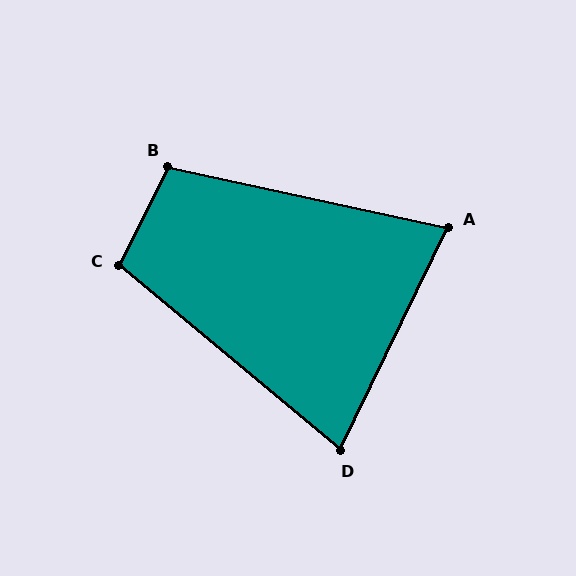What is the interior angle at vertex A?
Approximately 77 degrees (acute).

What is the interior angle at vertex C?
Approximately 103 degrees (obtuse).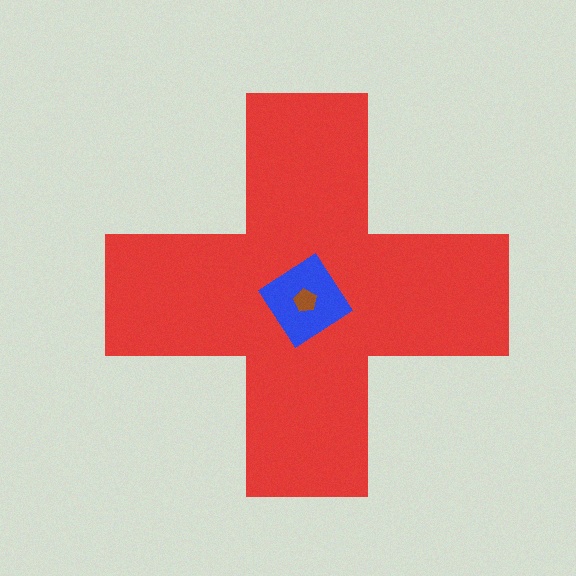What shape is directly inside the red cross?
The blue diamond.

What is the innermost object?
The brown pentagon.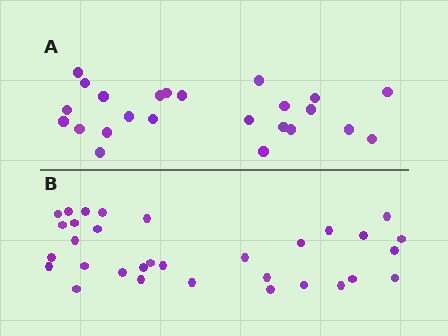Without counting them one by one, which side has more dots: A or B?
Region B (the bottom region) has more dots.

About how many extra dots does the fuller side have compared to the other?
Region B has roughly 8 or so more dots than region A.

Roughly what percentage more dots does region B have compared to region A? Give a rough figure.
About 35% more.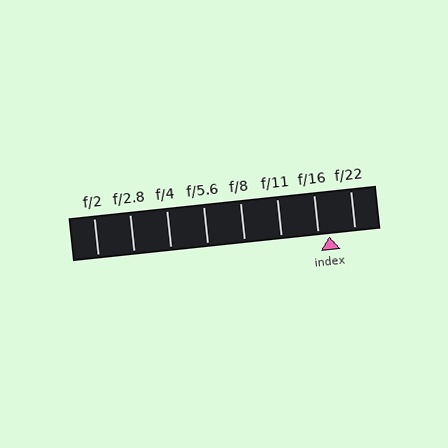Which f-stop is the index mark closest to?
The index mark is closest to f/16.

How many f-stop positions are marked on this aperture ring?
There are 8 f-stop positions marked.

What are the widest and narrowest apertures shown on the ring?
The widest aperture shown is f/2 and the narrowest is f/22.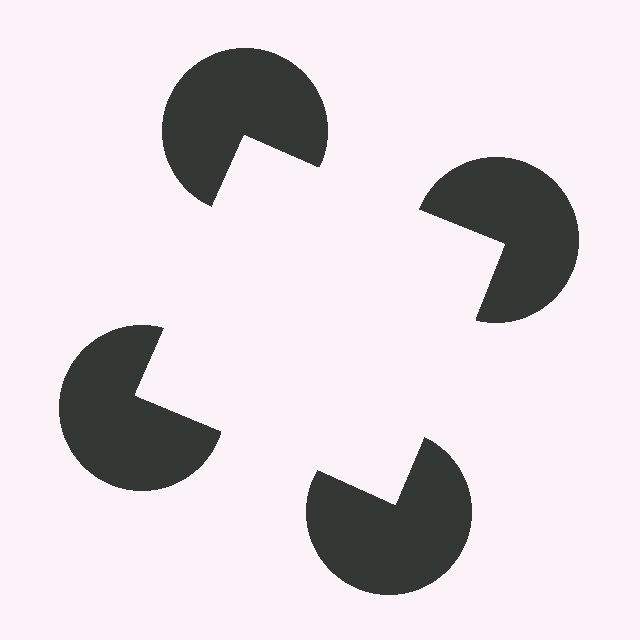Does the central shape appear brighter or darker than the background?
It typically appears slightly brighter than the background, even though no actual brightness change is drawn.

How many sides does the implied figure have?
4 sides.